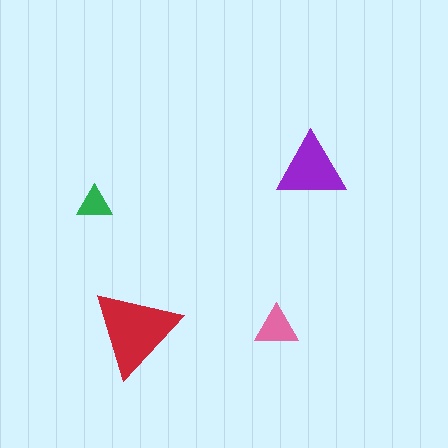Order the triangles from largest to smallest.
the red one, the purple one, the pink one, the green one.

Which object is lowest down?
The red triangle is bottommost.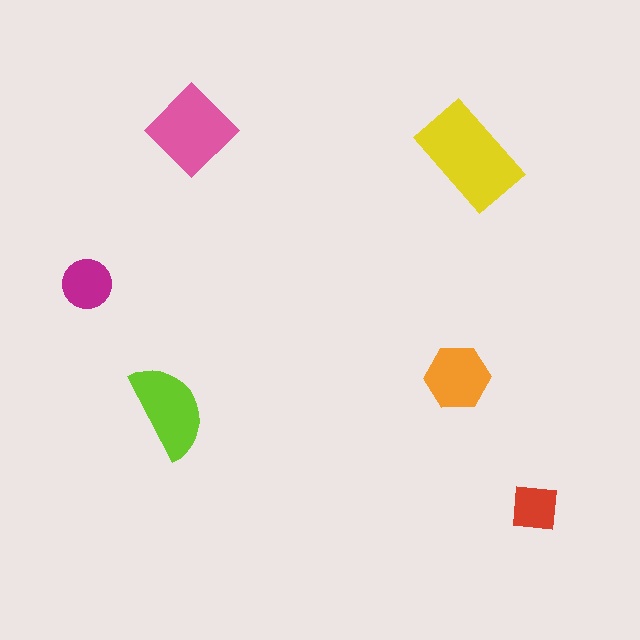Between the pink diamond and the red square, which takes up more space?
The pink diamond.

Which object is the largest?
The yellow rectangle.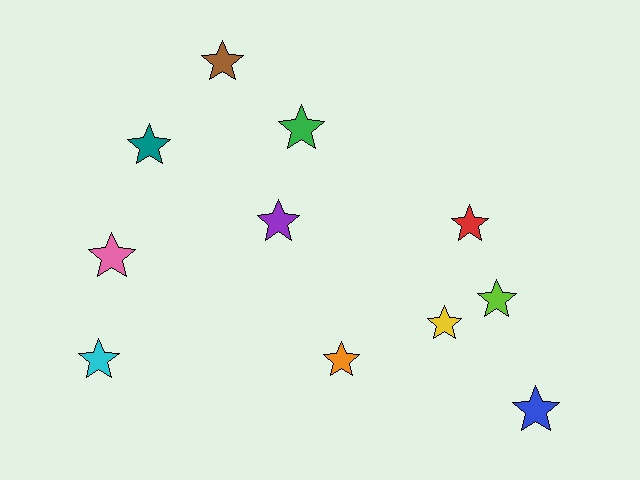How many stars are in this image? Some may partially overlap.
There are 11 stars.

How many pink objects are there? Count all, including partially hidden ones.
There is 1 pink object.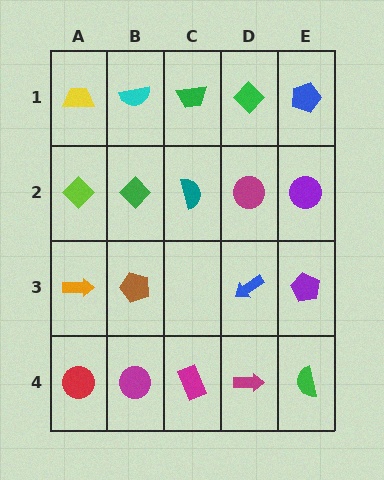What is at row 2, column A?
A lime diamond.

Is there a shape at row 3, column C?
No, that cell is empty.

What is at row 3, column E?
A purple pentagon.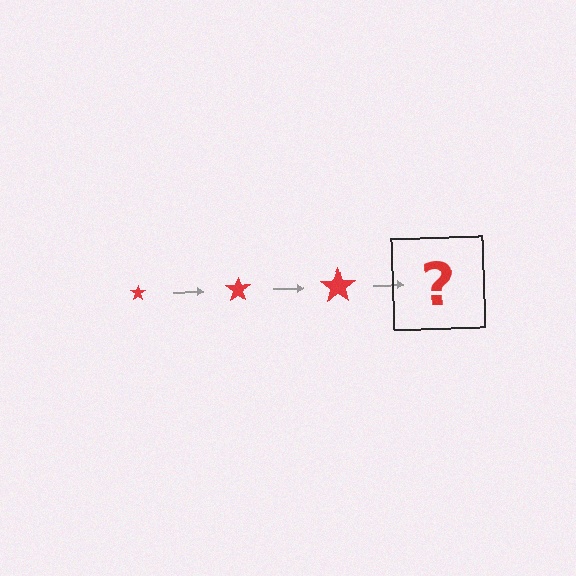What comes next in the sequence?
The next element should be a red star, larger than the previous one.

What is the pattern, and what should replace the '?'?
The pattern is that the star gets progressively larger each step. The '?' should be a red star, larger than the previous one.